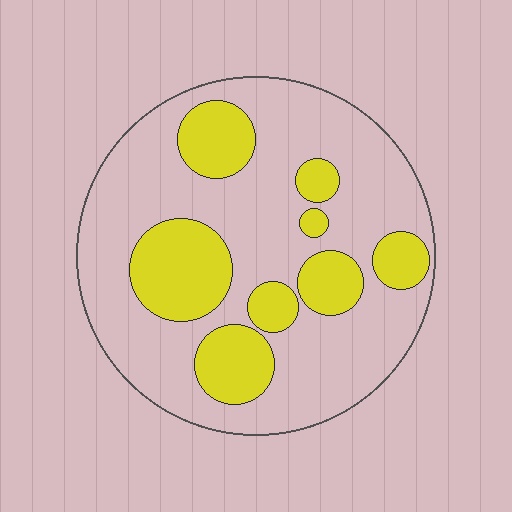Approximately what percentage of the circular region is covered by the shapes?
Approximately 30%.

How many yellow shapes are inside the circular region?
8.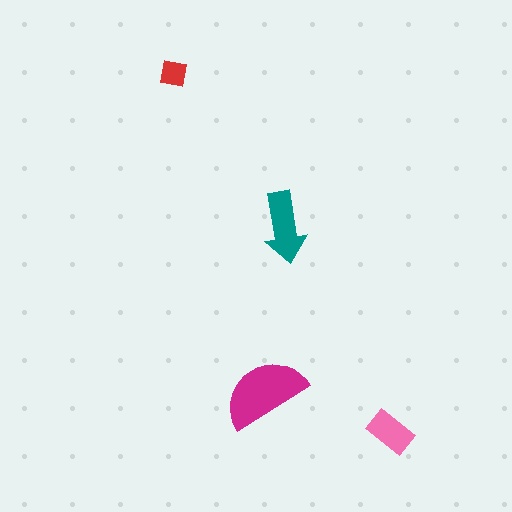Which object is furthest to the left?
The red square is leftmost.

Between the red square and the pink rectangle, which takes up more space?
The pink rectangle.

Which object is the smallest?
The red square.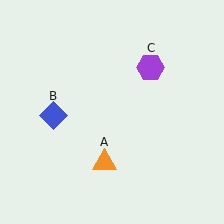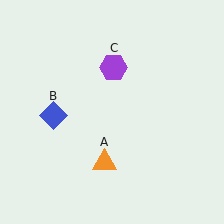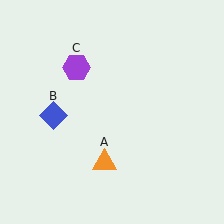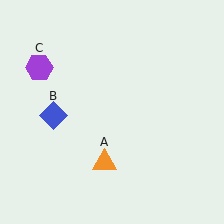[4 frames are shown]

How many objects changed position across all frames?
1 object changed position: purple hexagon (object C).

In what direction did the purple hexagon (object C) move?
The purple hexagon (object C) moved left.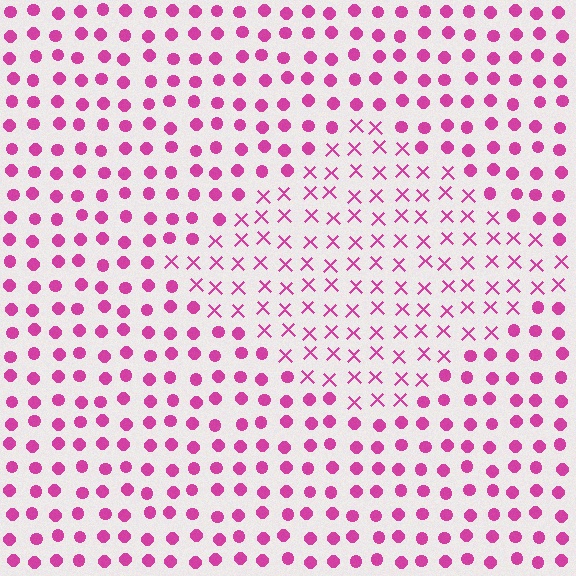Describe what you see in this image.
The image is filled with small magenta elements arranged in a uniform grid. A diamond-shaped region contains X marks, while the surrounding area contains circles. The boundary is defined purely by the change in element shape.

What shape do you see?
I see a diamond.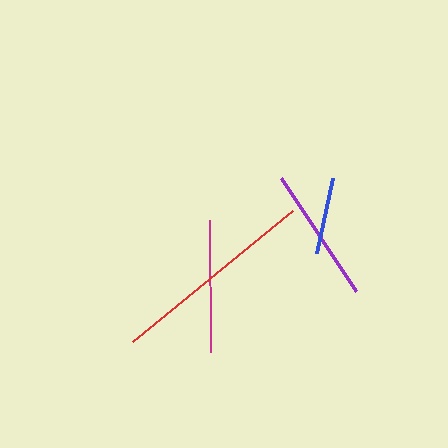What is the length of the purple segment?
The purple segment is approximately 135 pixels long.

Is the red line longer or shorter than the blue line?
The red line is longer than the blue line.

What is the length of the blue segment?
The blue segment is approximately 77 pixels long.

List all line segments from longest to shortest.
From longest to shortest: red, purple, magenta, blue.